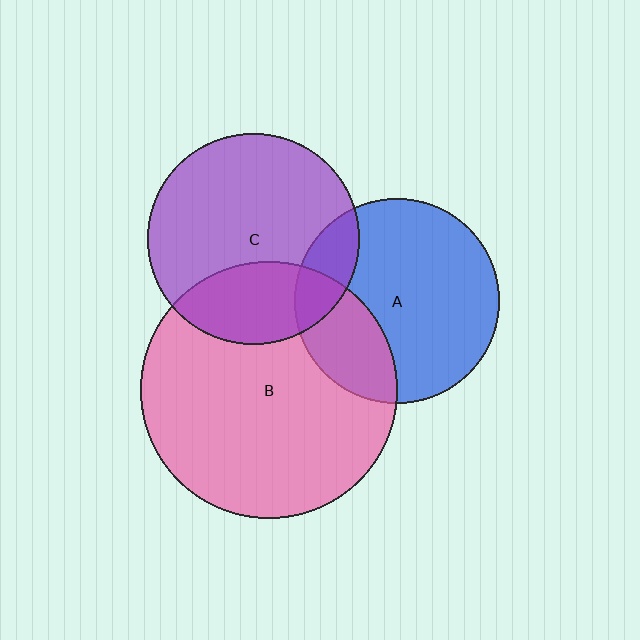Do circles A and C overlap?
Yes.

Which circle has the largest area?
Circle B (pink).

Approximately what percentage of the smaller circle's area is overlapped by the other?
Approximately 15%.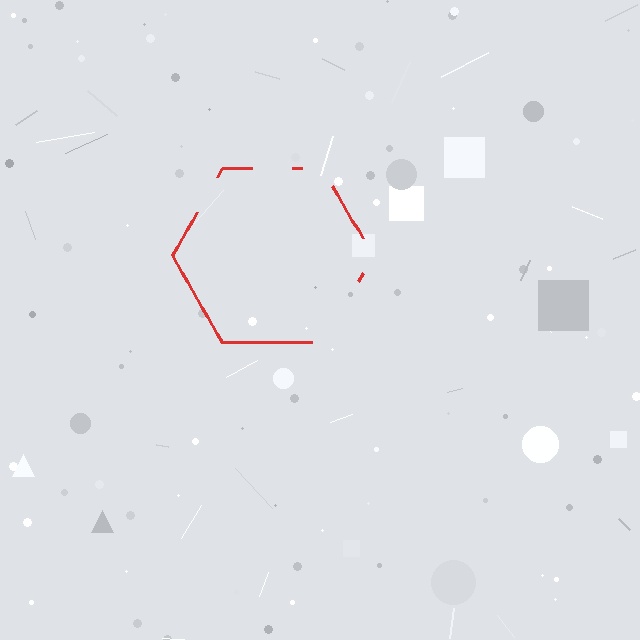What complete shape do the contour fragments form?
The contour fragments form a hexagon.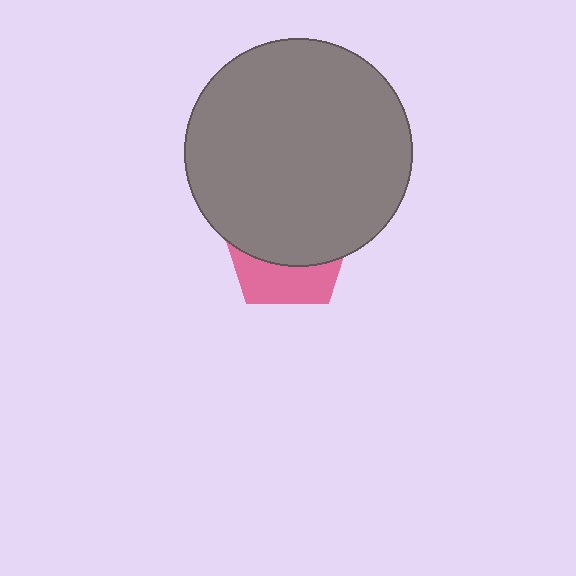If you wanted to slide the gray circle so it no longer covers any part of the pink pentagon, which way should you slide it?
Slide it up — that is the most direct way to separate the two shapes.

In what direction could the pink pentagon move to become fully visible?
The pink pentagon could move down. That would shift it out from behind the gray circle entirely.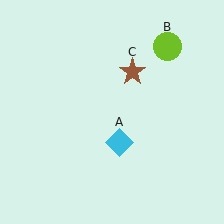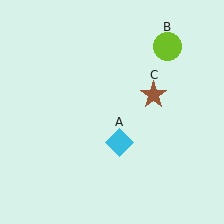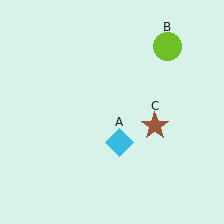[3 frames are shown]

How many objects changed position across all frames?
1 object changed position: brown star (object C).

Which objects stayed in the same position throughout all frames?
Cyan diamond (object A) and lime circle (object B) remained stationary.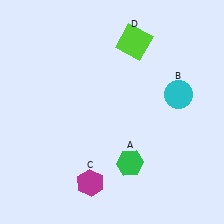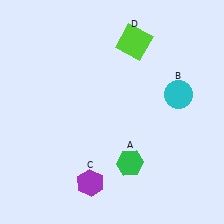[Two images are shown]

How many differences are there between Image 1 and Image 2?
There is 1 difference between the two images.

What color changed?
The hexagon (C) changed from magenta in Image 1 to purple in Image 2.